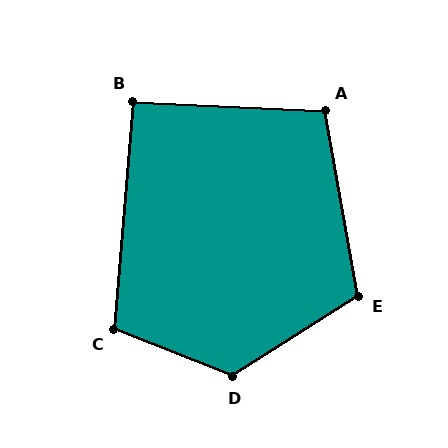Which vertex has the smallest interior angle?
B, at approximately 92 degrees.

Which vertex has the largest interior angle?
D, at approximately 126 degrees.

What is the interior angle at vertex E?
Approximately 113 degrees (obtuse).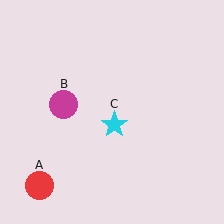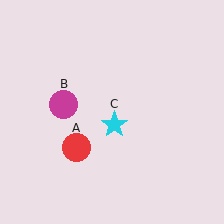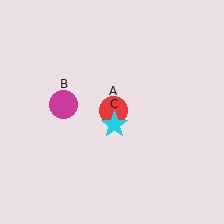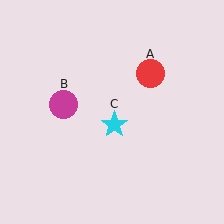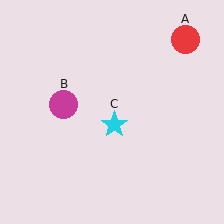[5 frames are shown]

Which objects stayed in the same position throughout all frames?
Magenta circle (object B) and cyan star (object C) remained stationary.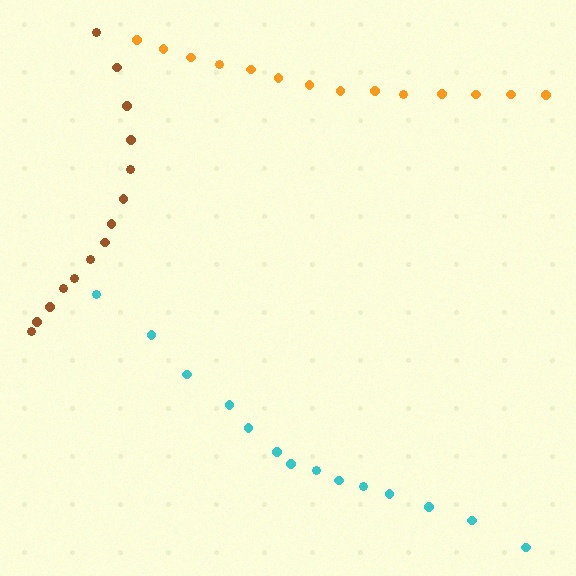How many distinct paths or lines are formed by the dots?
There are 3 distinct paths.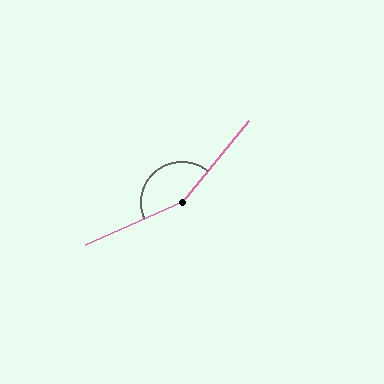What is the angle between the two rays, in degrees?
Approximately 153 degrees.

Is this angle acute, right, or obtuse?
It is obtuse.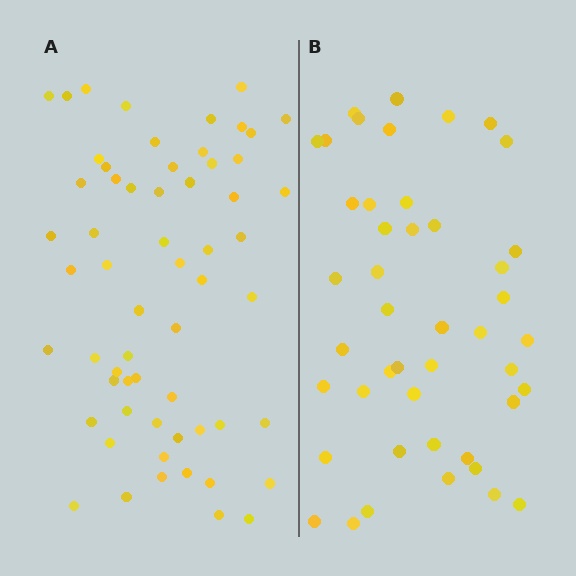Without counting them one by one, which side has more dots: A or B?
Region A (the left region) has more dots.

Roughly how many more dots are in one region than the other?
Region A has approximately 15 more dots than region B.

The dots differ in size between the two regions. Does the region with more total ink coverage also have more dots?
No. Region B has more total ink coverage because its dots are larger, but region A actually contains more individual dots. Total area can be misleading — the number of items is what matters here.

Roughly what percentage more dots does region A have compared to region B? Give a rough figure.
About 35% more.